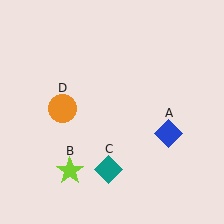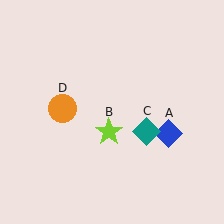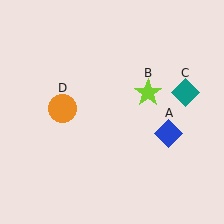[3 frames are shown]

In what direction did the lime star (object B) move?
The lime star (object B) moved up and to the right.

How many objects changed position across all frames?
2 objects changed position: lime star (object B), teal diamond (object C).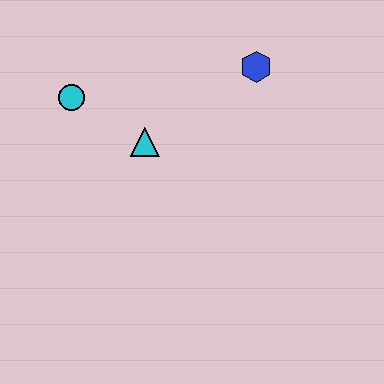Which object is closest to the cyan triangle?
The cyan circle is closest to the cyan triangle.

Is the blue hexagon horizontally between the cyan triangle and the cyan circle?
No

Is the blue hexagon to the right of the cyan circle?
Yes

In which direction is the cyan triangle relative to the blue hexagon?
The cyan triangle is to the left of the blue hexagon.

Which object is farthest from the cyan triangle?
The blue hexagon is farthest from the cyan triangle.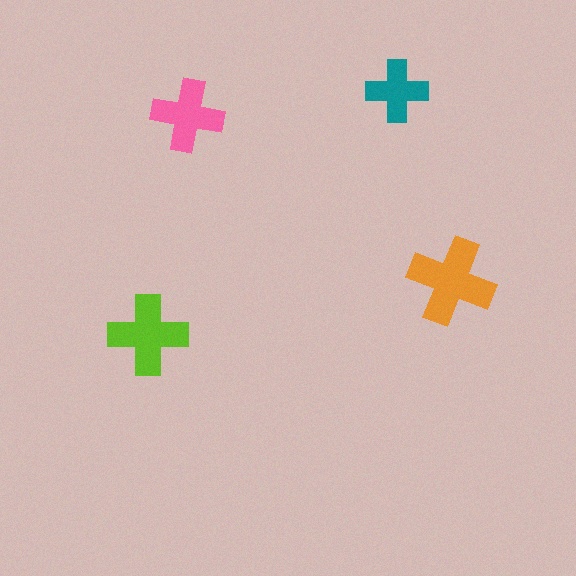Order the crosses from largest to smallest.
the orange one, the lime one, the pink one, the teal one.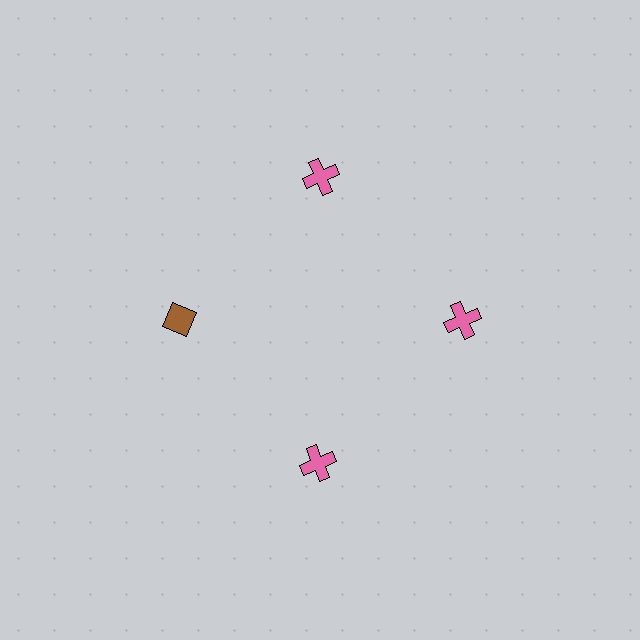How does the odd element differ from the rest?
It differs in both color (brown instead of pink) and shape (diamond instead of cross).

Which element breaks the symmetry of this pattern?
The brown diamond at roughly the 9 o'clock position breaks the symmetry. All other shapes are pink crosses.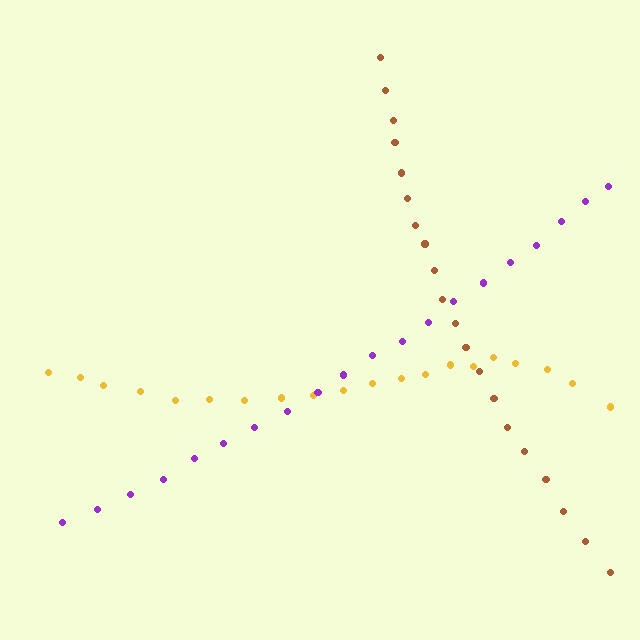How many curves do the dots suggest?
There are 3 distinct paths.